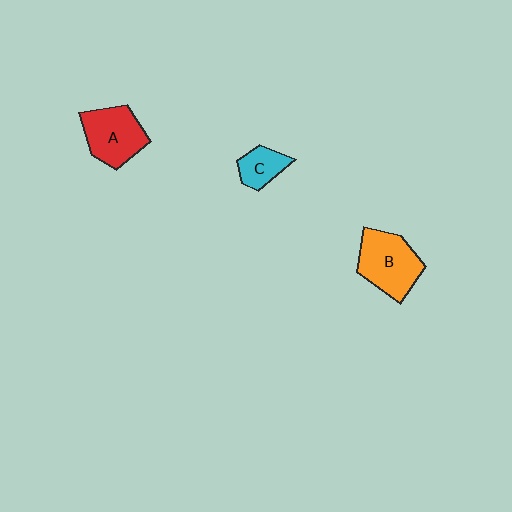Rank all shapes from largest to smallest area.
From largest to smallest: B (orange), A (red), C (cyan).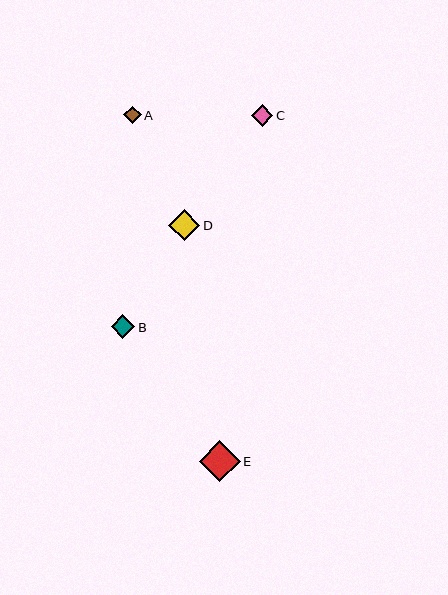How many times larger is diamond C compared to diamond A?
Diamond C is approximately 1.2 times the size of diamond A.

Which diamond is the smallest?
Diamond A is the smallest with a size of approximately 17 pixels.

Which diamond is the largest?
Diamond E is the largest with a size of approximately 41 pixels.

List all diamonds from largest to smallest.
From largest to smallest: E, D, B, C, A.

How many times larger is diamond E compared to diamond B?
Diamond E is approximately 1.8 times the size of diamond B.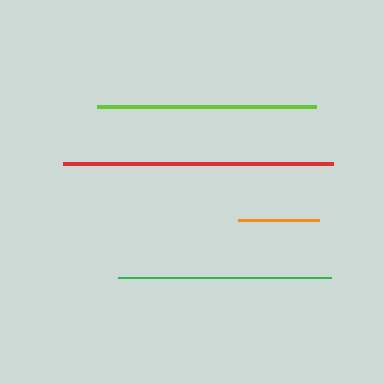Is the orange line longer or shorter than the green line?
The green line is longer than the orange line.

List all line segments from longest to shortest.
From longest to shortest: red, lime, green, orange.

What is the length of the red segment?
The red segment is approximately 270 pixels long.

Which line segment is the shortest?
The orange line is the shortest at approximately 81 pixels.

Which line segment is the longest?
The red line is the longest at approximately 270 pixels.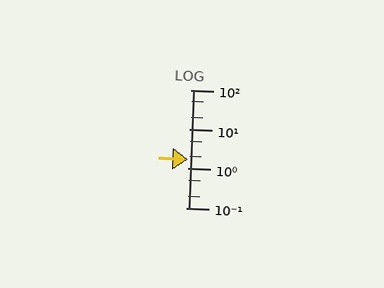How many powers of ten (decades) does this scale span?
The scale spans 3 decades, from 0.1 to 100.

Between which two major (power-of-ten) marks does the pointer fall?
The pointer is between 1 and 10.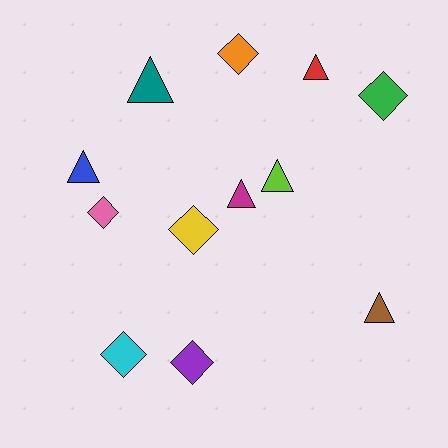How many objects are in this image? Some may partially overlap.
There are 12 objects.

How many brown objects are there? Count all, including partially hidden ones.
There is 1 brown object.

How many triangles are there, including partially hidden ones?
There are 6 triangles.